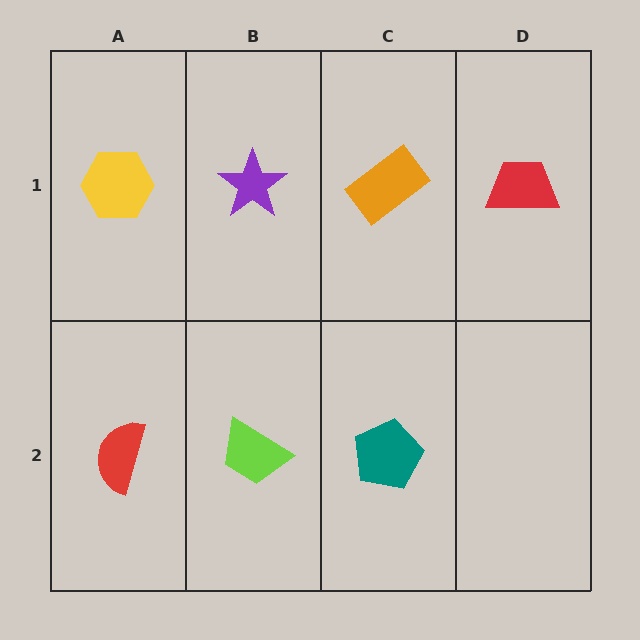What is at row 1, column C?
An orange rectangle.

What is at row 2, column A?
A red semicircle.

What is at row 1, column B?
A purple star.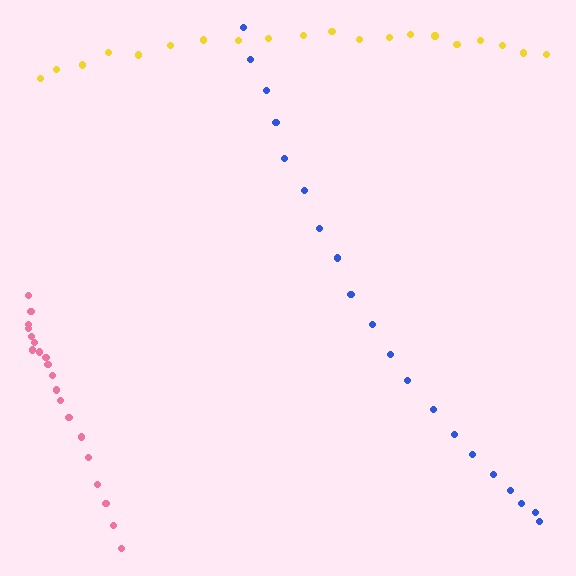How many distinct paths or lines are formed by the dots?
There are 3 distinct paths.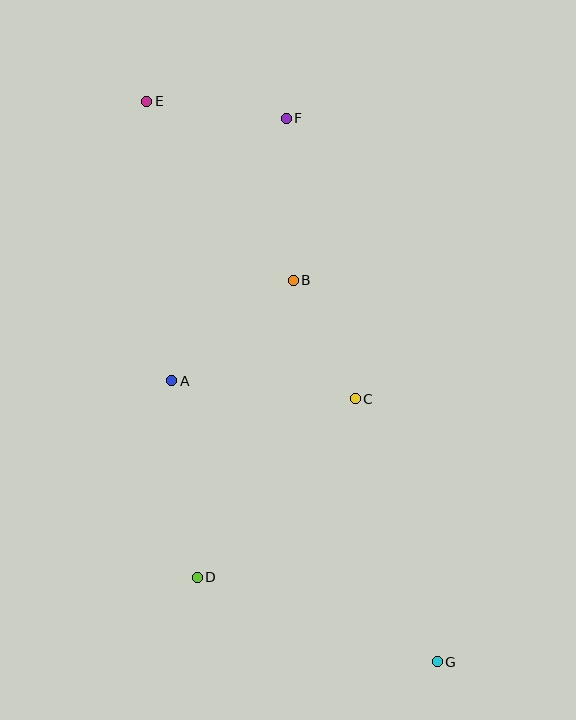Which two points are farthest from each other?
Points E and G are farthest from each other.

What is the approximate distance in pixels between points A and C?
The distance between A and C is approximately 185 pixels.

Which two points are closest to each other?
Points B and C are closest to each other.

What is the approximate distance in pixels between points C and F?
The distance between C and F is approximately 289 pixels.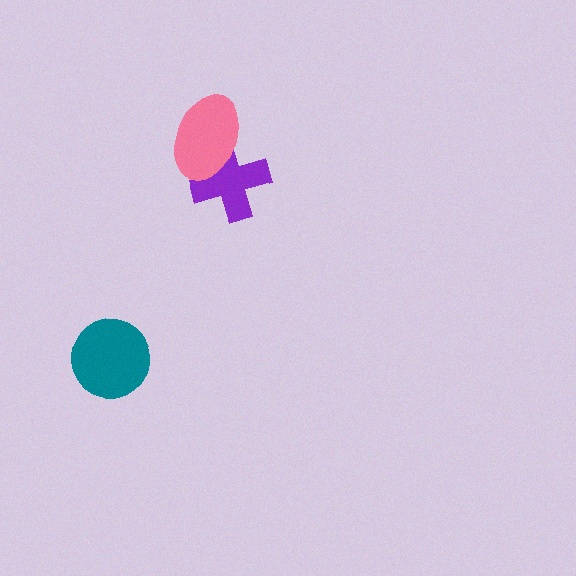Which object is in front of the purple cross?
The pink ellipse is in front of the purple cross.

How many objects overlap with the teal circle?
0 objects overlap with the teal circle.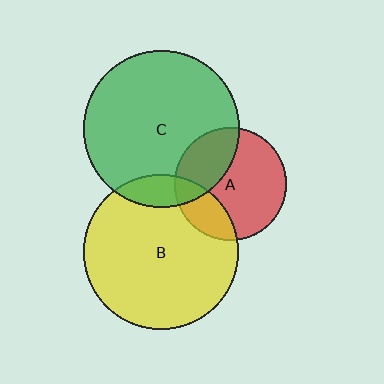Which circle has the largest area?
Circle C (green).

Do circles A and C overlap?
Yes.